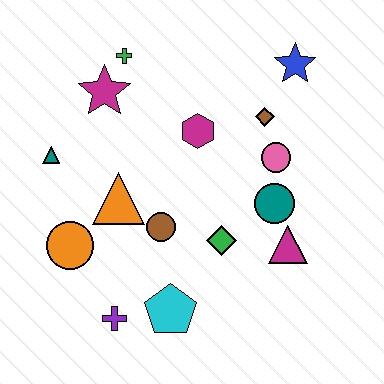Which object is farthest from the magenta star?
The magenta triangle is farthest from the magenta star.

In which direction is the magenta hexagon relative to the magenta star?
The magenta hexagon is to the right of the magenta star.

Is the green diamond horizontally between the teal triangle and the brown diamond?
Yes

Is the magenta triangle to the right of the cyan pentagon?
Yes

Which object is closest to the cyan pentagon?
The purple cross is closest to the cyan pentagon.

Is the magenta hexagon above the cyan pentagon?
Yes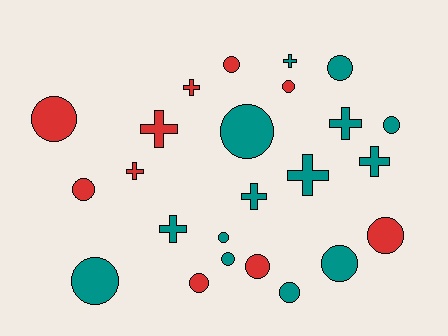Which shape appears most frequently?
Circle, with 15 objects.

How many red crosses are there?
There are 3 red crosses.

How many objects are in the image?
There are 24 objects.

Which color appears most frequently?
Teal, with 14 objects.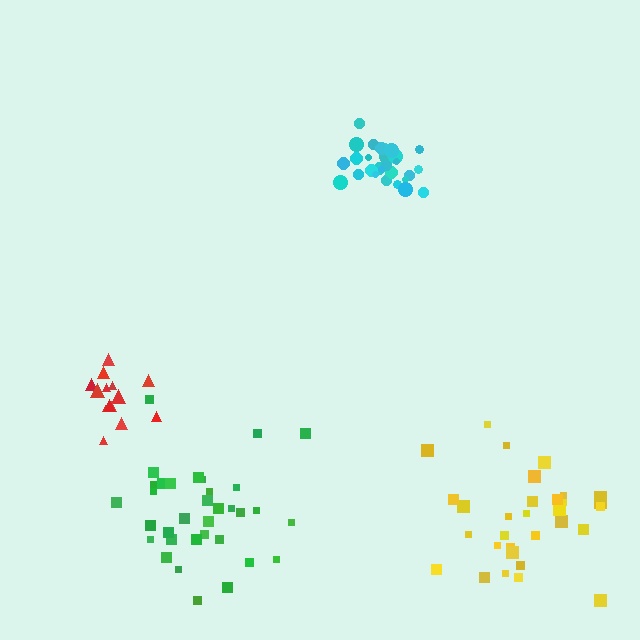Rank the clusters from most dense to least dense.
cyan, red, green, yellow.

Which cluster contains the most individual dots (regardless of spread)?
Green (34).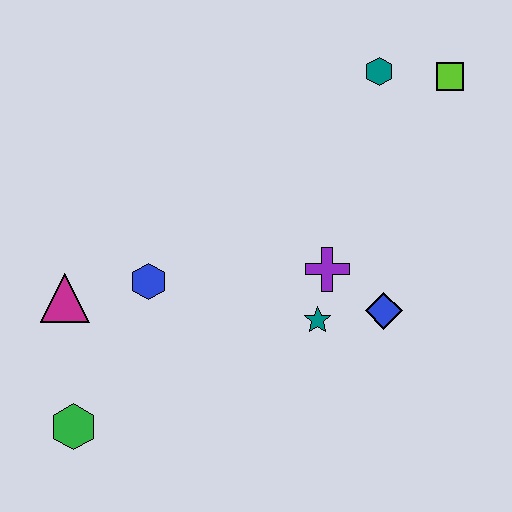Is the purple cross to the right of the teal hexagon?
No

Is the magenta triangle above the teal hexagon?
No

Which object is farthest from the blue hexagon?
The lime square is farthest from the blue hexagon.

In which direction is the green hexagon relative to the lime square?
The green hexagon is to the left of the lime square.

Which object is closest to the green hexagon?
The magenta triangle is closest to the green hexagon.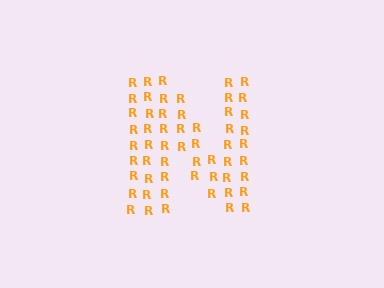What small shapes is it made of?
It is made of small letter R's.